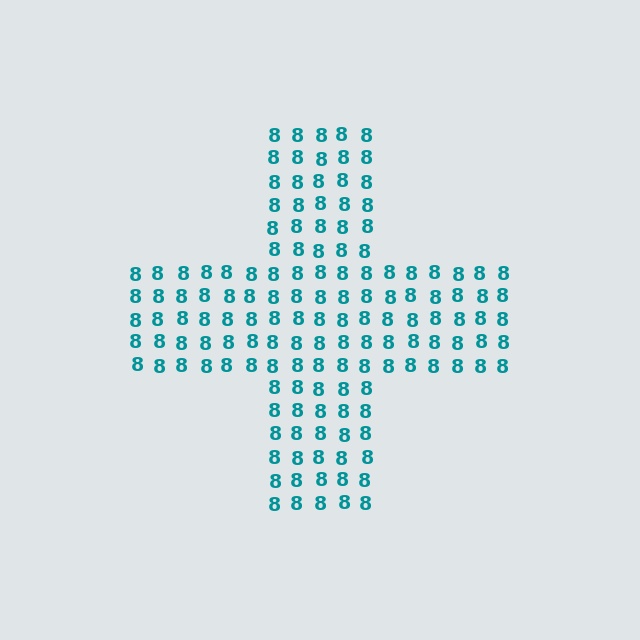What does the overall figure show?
The overall figure shows a cross.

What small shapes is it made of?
It is made of small digit 8's.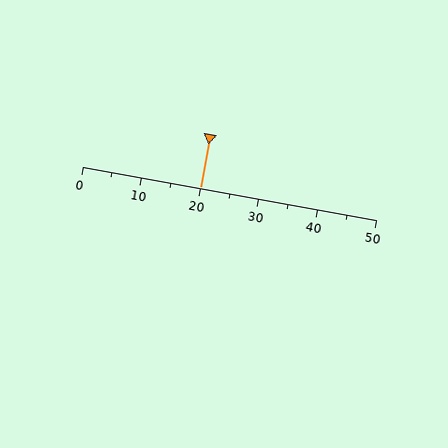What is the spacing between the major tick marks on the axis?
The major ticks are spaced 10 apart.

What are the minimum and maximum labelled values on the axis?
The axis runs from 0 to 50.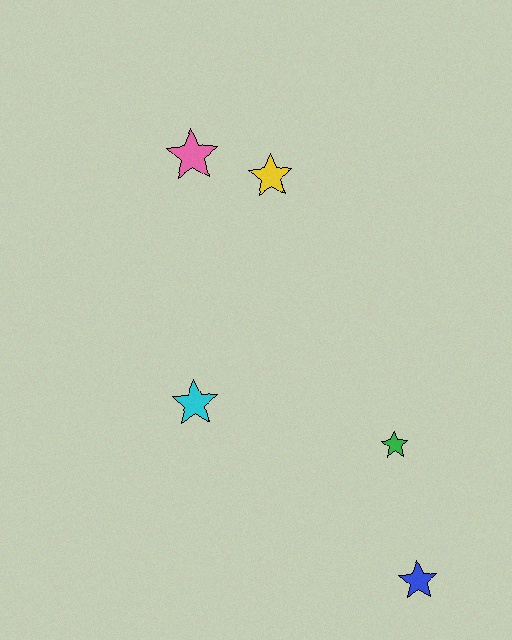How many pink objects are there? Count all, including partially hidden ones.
There is 1 pink object.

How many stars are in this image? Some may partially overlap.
There are 5 stars.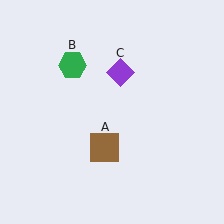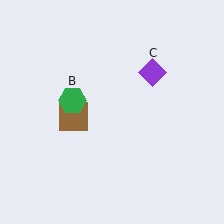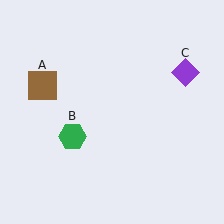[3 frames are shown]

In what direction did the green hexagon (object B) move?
The green hexagon (object B) moved down.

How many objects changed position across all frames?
3 objects changed position: brown square (object A), green hexagon (object B), purple diamond (object C).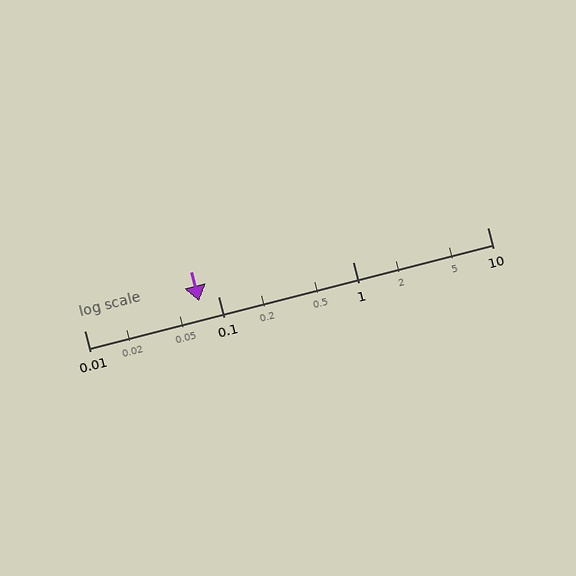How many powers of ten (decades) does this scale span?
The scale spans 3 decades, from 0.01 to 10.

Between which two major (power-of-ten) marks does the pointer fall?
The pointer is between 0.01 and 0.1.